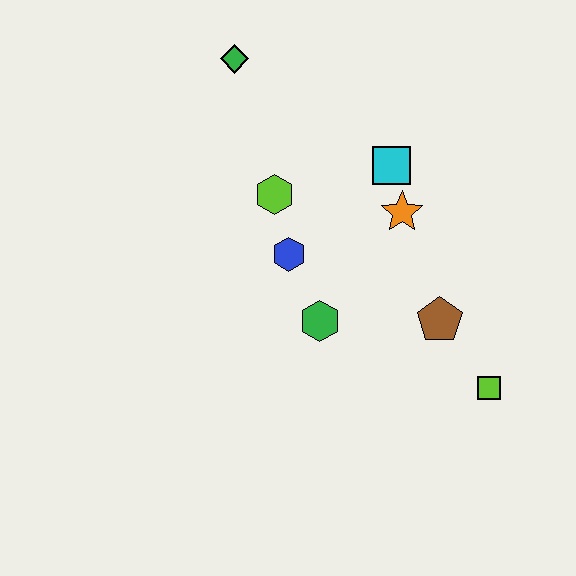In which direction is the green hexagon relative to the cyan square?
The green hexagon is below the cyan square.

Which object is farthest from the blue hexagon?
The lime square is farthest from the blue hexagon.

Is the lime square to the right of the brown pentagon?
Yes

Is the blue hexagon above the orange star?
No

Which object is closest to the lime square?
The brown pentagon is closest to the lime square.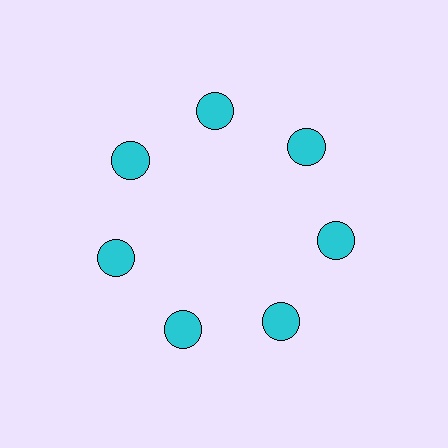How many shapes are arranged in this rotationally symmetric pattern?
There are 7 shapes, arranged in 7 groups of 1.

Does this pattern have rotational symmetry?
Yes, this pattern has 7-fold rotational symmetry. It looks the same after rotating 51 degrees around the center.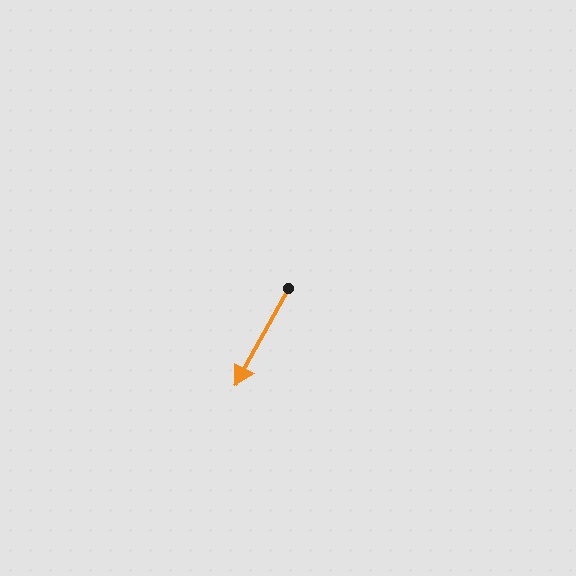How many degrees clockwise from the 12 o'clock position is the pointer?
Approximately 208 degrees.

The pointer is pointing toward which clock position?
Roughly 7 o'clock.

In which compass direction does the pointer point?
Southwest.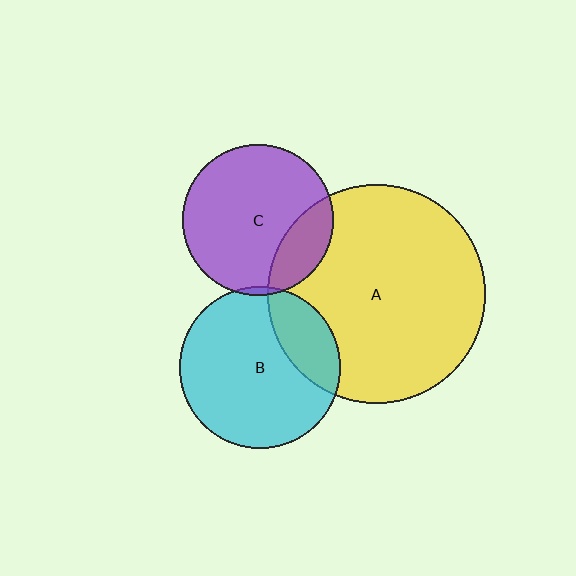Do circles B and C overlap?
Yes.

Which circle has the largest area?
Circle A (yellow).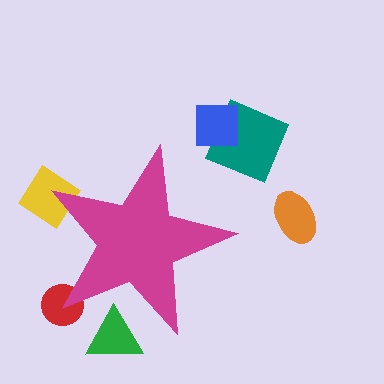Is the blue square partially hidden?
No, the blue square is fully visible.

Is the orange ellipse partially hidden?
No, the orange ellipse is fully visible.